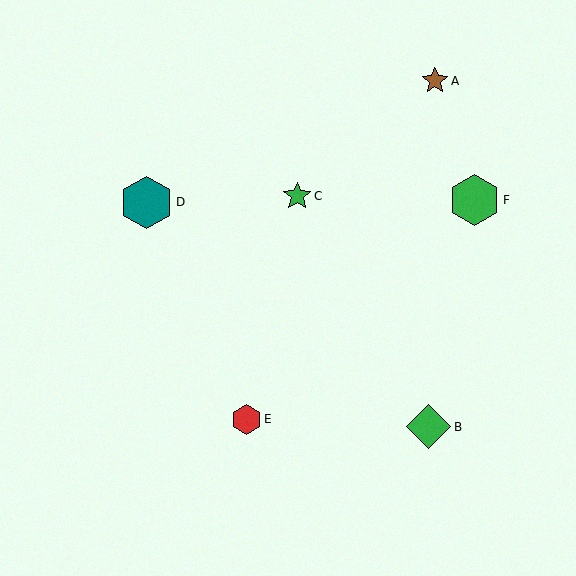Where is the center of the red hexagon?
The center of the red hexagon is at (246, 419).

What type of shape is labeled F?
Shape F is a green hexagon.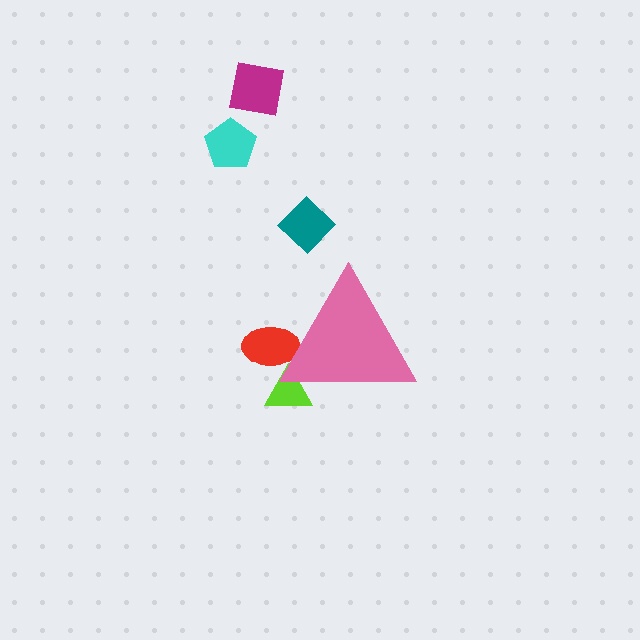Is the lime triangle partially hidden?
Yes, the lime triangle is partially hidden behind the pink triangle.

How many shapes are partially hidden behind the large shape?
2 shapes are partially hidden.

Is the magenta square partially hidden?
No, the magenta square is fully visible.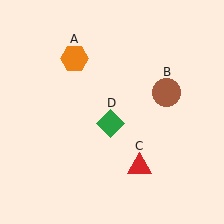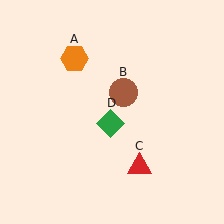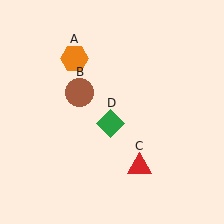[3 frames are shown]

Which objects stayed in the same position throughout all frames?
Orange hexagon (object A) and red triangle (object C) and green diamond (object D) remained stationary.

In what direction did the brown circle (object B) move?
The brown circle (object B) moved left.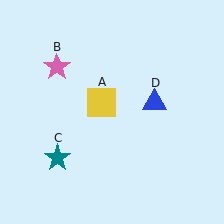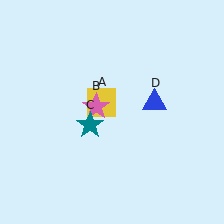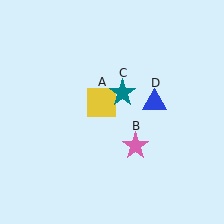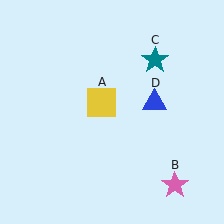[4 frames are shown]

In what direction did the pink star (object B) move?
The pink star (object B) moved down and to the right.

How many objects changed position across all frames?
2 objects changed position: pink star (object B), teal star (object C).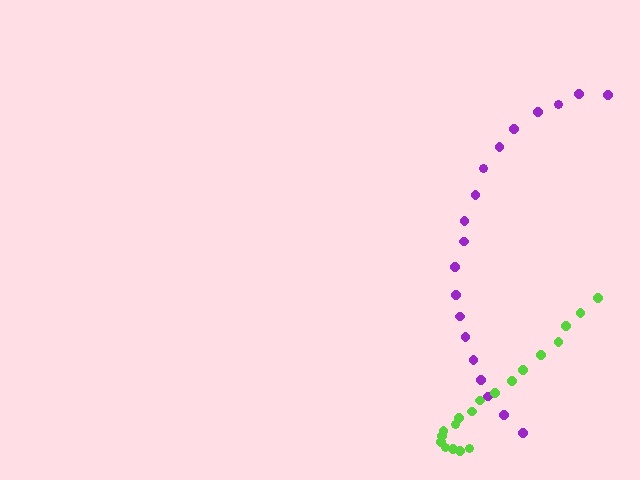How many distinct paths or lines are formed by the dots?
There are 2 distinct paths.